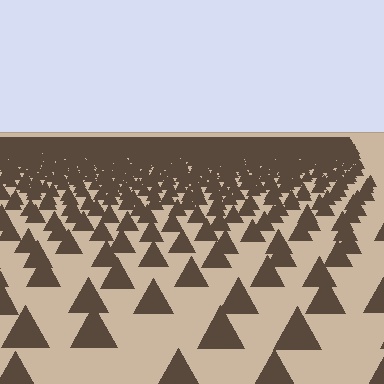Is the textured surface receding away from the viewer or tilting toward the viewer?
The surface is receding away from the viewer. Texture elements get smaller and denser toward the top.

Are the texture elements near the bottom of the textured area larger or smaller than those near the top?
Larger. Near the bottom, elements are closer to the viewer and appear at a bigger on-screen size.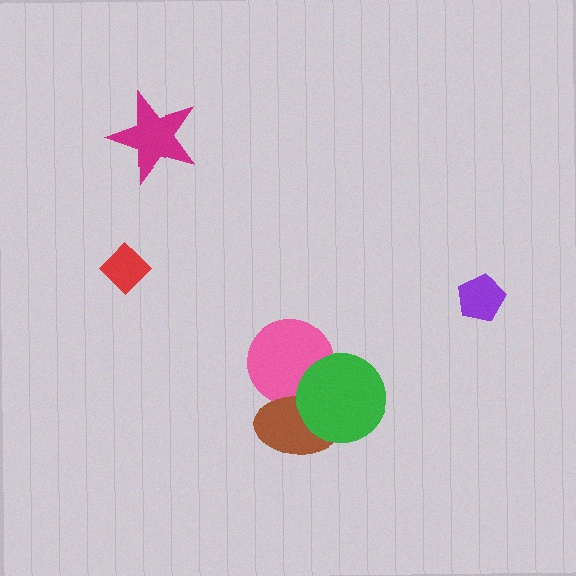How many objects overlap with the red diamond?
0 objects overlap with the red diamond.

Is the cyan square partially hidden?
Yes, it is partially covered by another shape.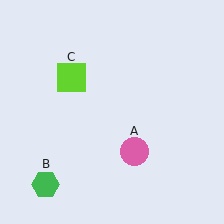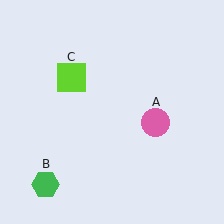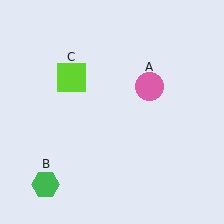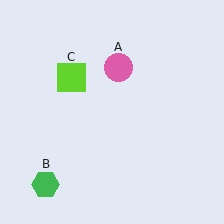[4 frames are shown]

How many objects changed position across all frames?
1 object changed position: pink circle (object A).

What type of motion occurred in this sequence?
The pink circle (object A) rotated counterclockwise around the center of the scene.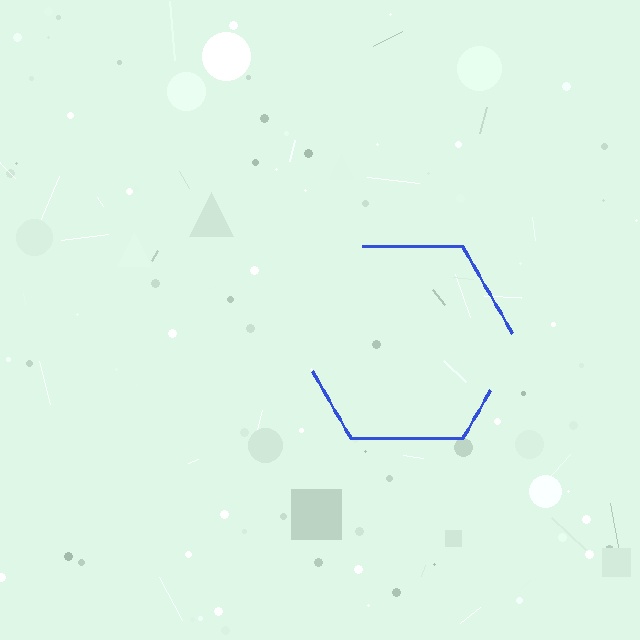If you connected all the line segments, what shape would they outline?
They would outline a hexagon.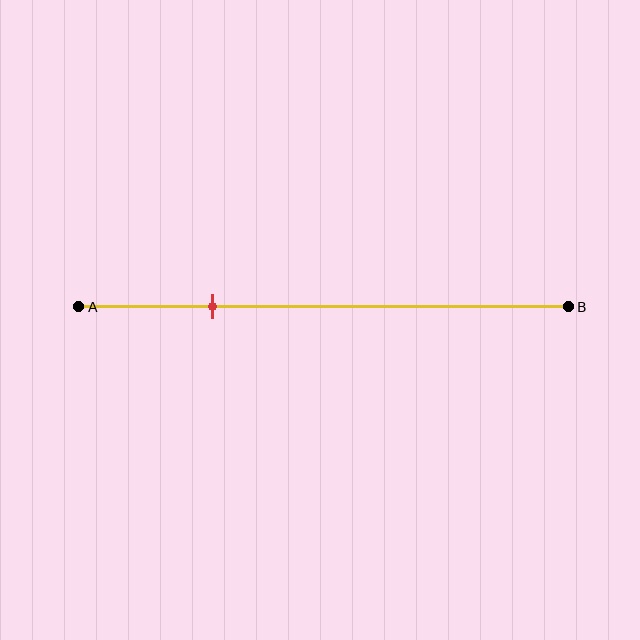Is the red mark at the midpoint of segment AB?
No, the mark is at about 25% from A, not at the 50% midpoint.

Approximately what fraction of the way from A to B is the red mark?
The red mark is approximately 25% of the way from A to B.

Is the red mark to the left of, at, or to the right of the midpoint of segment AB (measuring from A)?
The red mark is to the left of the midpoint of segment AB.